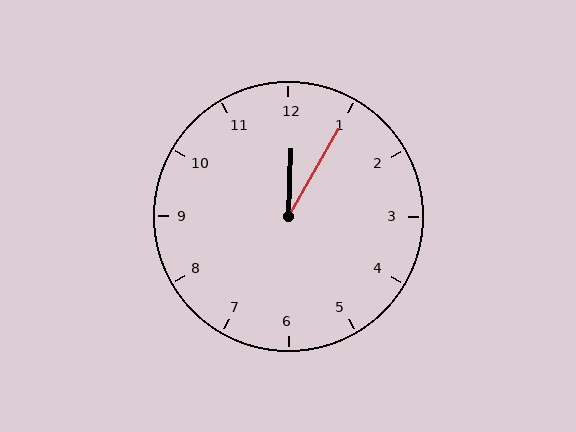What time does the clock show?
12:05.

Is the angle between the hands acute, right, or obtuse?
It is acute.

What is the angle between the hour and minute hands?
Approximately 28 degrees.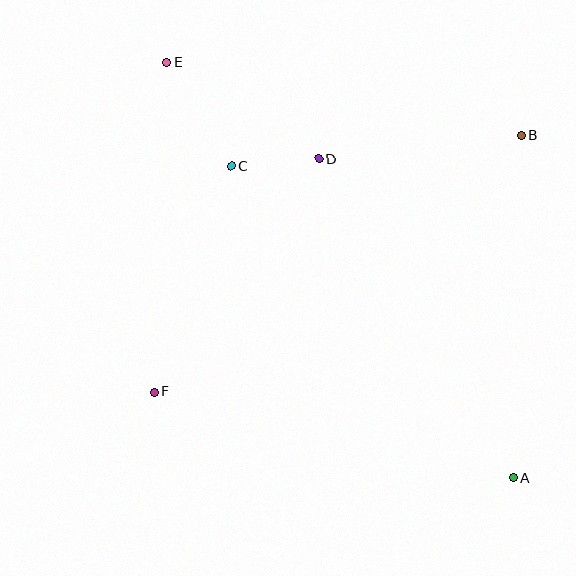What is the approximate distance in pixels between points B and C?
The distance between B and C is approximately 292 pixels.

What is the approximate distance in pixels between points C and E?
The distance between C and E is approximately 122 pixels.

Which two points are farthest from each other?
Points A and E are farthest from each other.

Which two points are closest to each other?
Points C and D are closest to each other.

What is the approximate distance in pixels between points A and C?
The distance between A and C is approximately 420 pixels.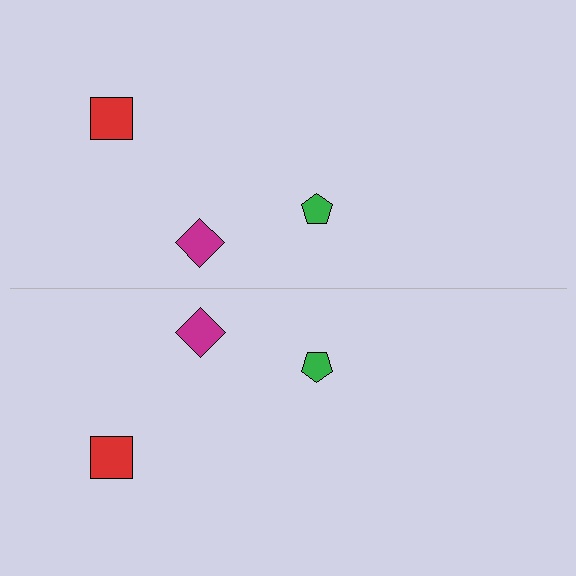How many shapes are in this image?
There are 6 shapes in this image.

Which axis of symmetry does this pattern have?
The pattern has a horizontal axis of symmetry running through the center of the image.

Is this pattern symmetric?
Yes, this pattern has bilateral (reflection) symmetry.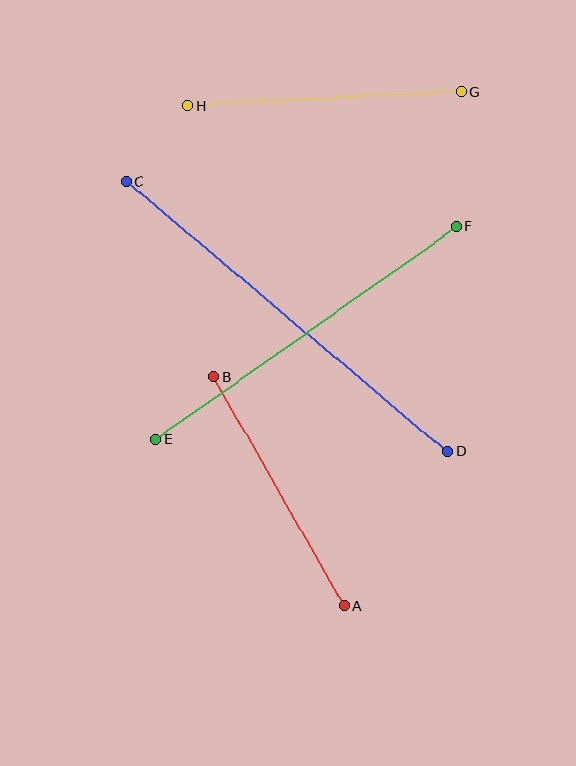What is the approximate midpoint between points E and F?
The midpoint is at approximately (306, 333) pixels.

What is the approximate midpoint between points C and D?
The midpoint is at approximately (287, 317) pixels.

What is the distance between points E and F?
The distance is approximately 369 pixels.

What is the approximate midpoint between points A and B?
The midpoint is at approximately (279, 492) pixels.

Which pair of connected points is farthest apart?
Points C and D are farthest apart.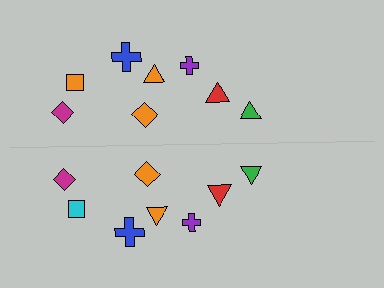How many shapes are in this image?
There are 16 shapes in this image.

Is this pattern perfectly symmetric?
No, the pattern is not perfectly symmetric. The cyan square on the bottom side breaks the symmetry — its mirror counterpart is orange.